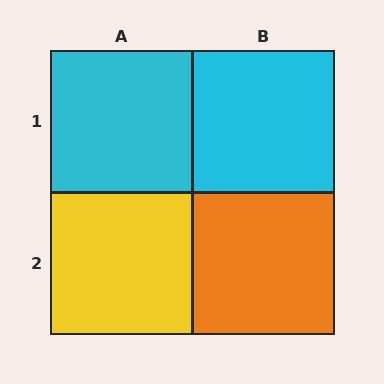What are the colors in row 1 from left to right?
Cyan, cyan.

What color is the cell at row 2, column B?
Orange.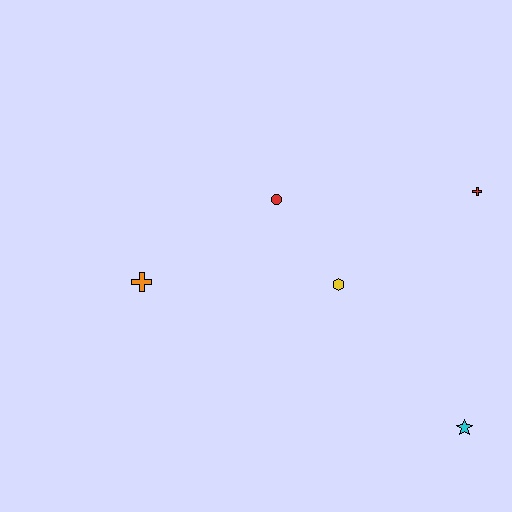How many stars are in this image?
There is 1 star.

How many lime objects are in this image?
There are no lime objects.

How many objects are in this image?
There are 5 objects.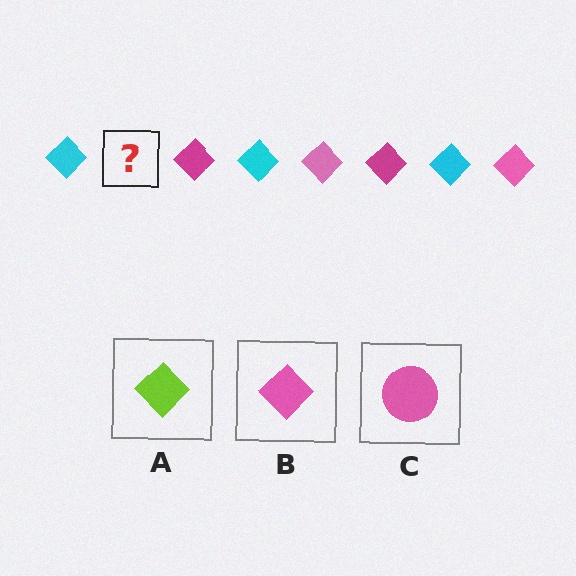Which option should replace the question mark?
Option B.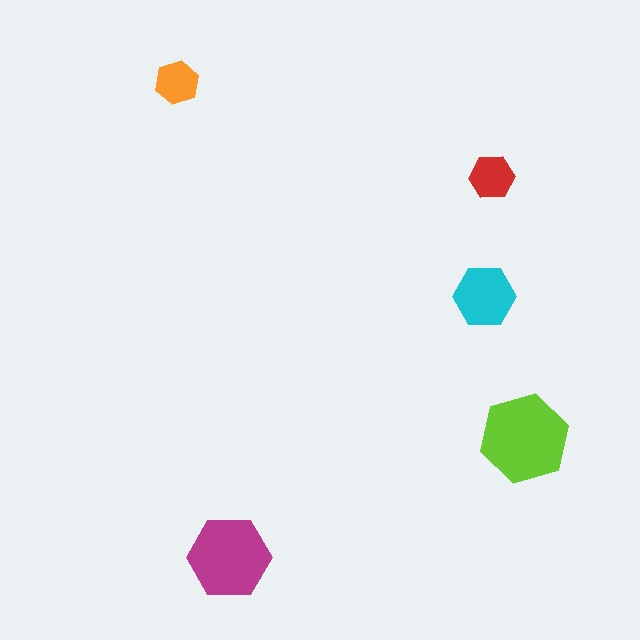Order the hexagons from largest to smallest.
the lime one, the magenta one, the cyan one, the red one, the orange one.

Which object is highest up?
The orange hexagon is topmost.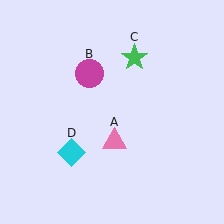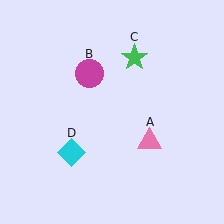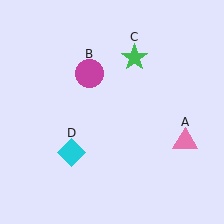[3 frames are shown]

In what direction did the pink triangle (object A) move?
The pink triangle (object A) moved right.